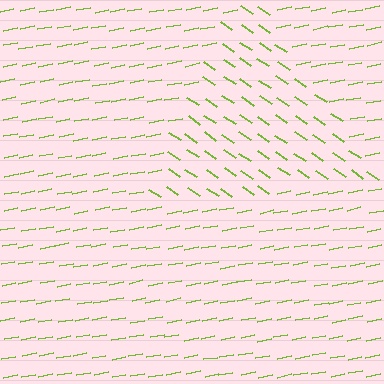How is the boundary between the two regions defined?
The boundary is defined purely by a change in line orientation (approximately 45 degrees difference). All lines are the same color and thickness.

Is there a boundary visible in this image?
Yes, there is a texture boundary formed by a change in line orientation.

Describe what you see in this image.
The image is filled with small lime line segments. A triangle region in the image has lines oriented differently from the surrounding lines, creating a visible texture boundary.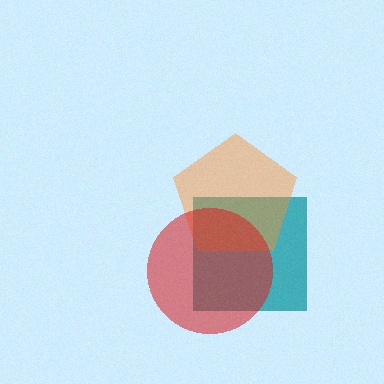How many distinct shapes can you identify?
There are 3 distinct shapes: a teal square, an orange pentagon, a red circle.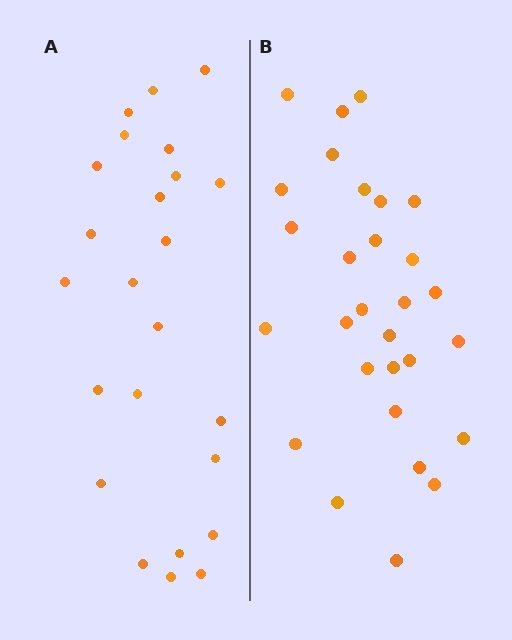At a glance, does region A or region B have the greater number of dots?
Region B (the right region) has more dots.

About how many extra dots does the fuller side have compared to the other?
Region B has about 5 more dots than region A.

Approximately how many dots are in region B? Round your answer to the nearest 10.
About 30 dots. (The exact count is 29, which rounds to 30.)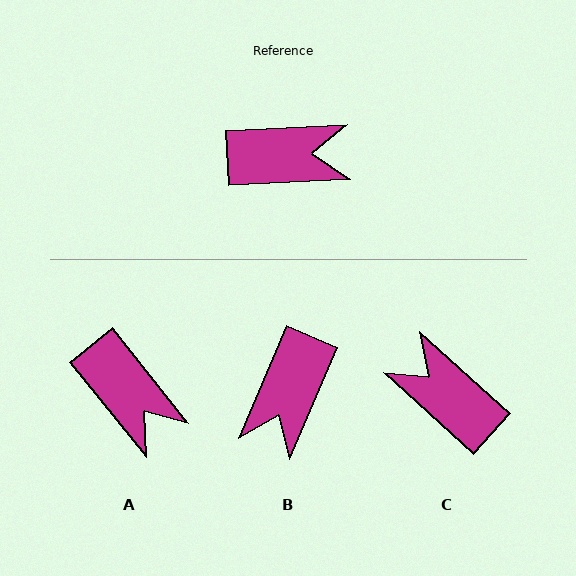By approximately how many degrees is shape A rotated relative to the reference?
Approximately 54 degrees clockwise.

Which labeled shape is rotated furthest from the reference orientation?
C, about 135 degrees away.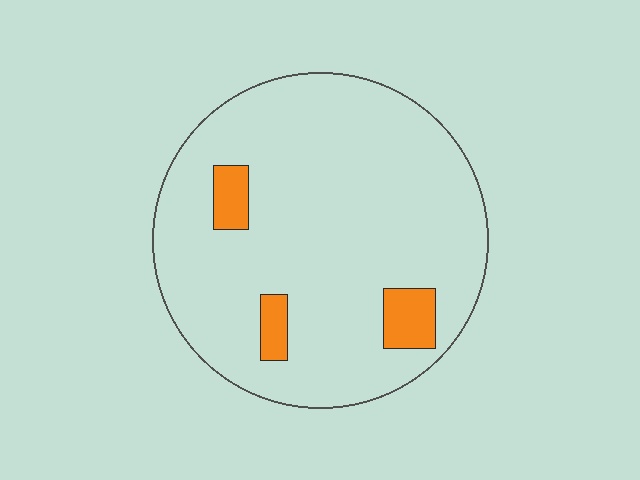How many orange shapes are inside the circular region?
3.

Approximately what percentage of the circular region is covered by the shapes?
Approximately 10%.